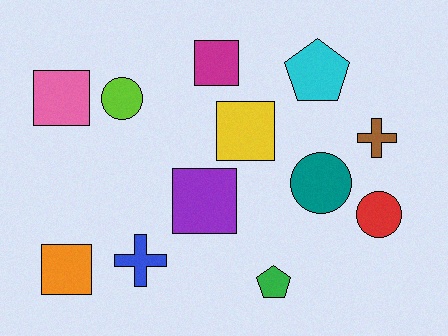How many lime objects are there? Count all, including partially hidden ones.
There is 1 lime object.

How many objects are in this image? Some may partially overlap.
There are 12 objects.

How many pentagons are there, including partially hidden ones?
There are 2 pentagons.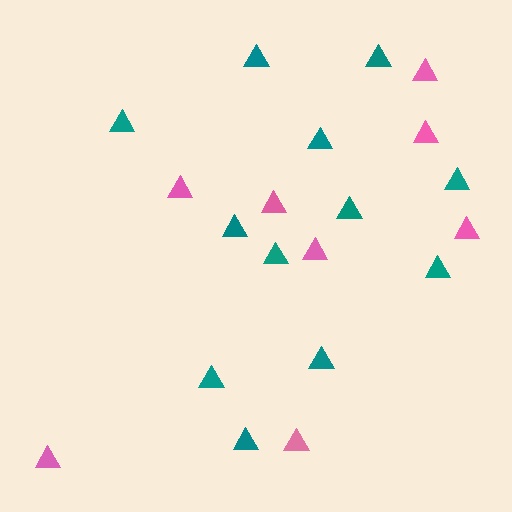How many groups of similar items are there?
There are 2 groups: one group of pink triangles (8) and one group of teal triangles (12).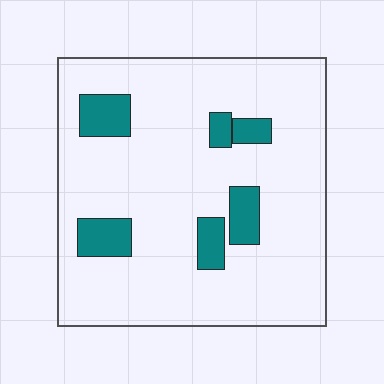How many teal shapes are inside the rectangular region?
6.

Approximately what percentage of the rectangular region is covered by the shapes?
Approximately 15%.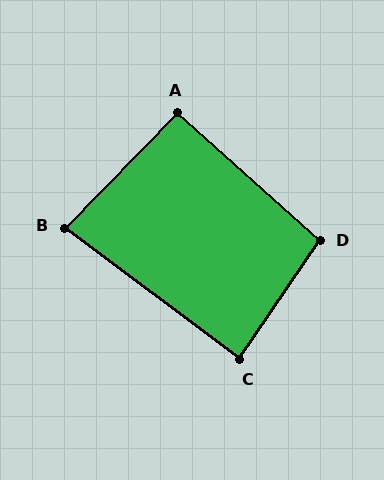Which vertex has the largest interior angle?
D, at approximately 98 degrees.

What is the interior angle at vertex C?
Approximately 88 degrees (approximately right).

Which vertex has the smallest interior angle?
B, at approximately 82 degrees.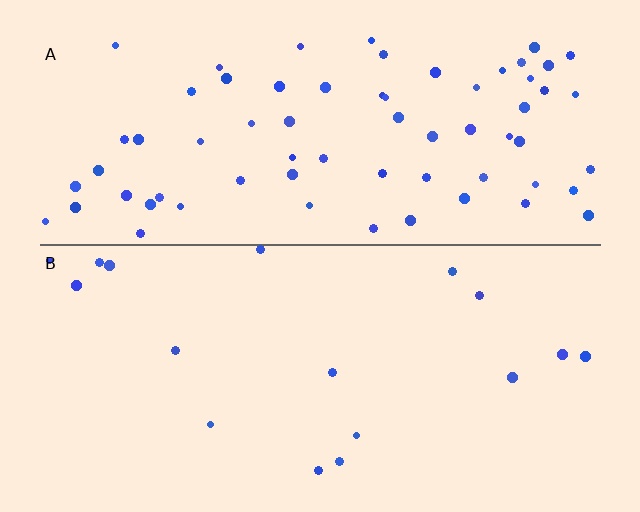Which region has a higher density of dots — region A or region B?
A (the top).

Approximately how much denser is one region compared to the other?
Approximately 4.1× — region A over region B.